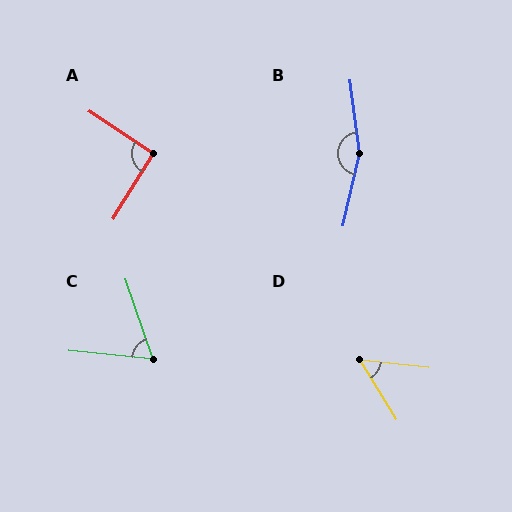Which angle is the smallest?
D, at approximately 52 degrees.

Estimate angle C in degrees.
Approximately 66 degrees.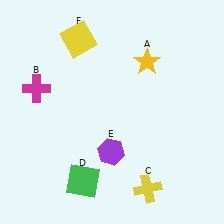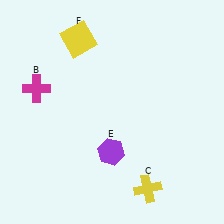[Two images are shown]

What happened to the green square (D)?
The green square (D) was removed in Image 2. It was in the bottom-left area of Image 1.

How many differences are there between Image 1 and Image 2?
There are 2 differences between the two images.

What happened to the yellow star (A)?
The yellow star (A) was removed in Image 2. It was in the top-right area of Image 1.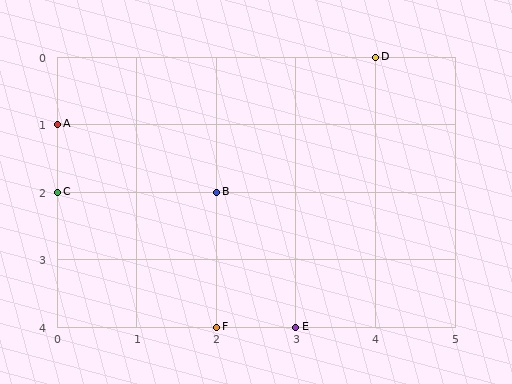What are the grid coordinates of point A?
Point A is at grid coordinates (0, 1).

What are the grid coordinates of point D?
Point D is at grid coordinates (4, 0).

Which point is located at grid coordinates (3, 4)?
Point E is at (3, 4).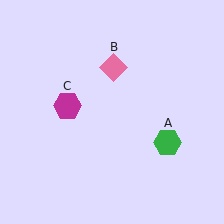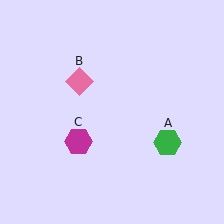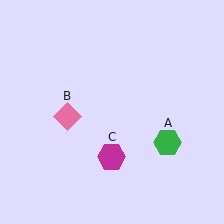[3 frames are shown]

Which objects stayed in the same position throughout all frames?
Green hexagon (object A) remained stationary.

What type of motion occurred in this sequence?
The pink diamond (object B), magenta hexagon (object C) rotated counterclockwise around the center of the scene.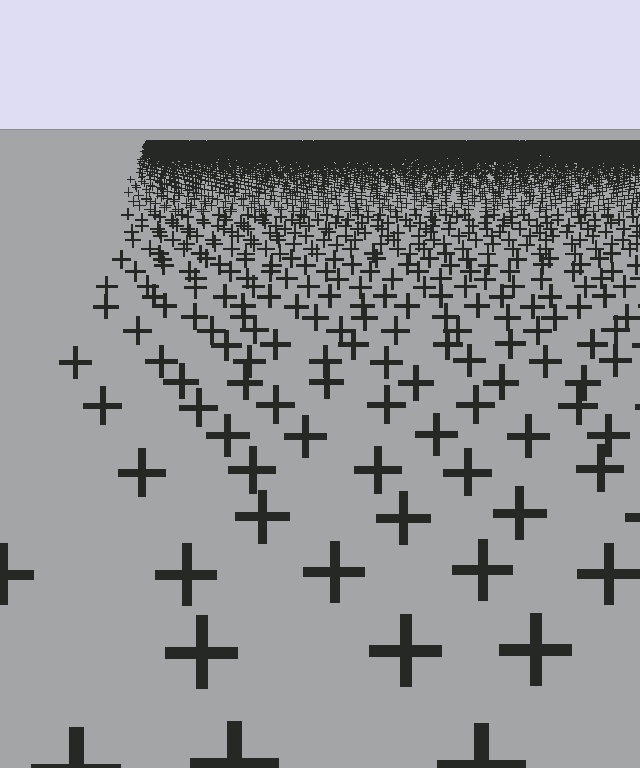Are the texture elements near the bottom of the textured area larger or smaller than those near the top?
Larger. Near the bottom, elements are closer to the viewer and appear at a bigger on-screen size.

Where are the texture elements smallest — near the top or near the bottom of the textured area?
Near the top.